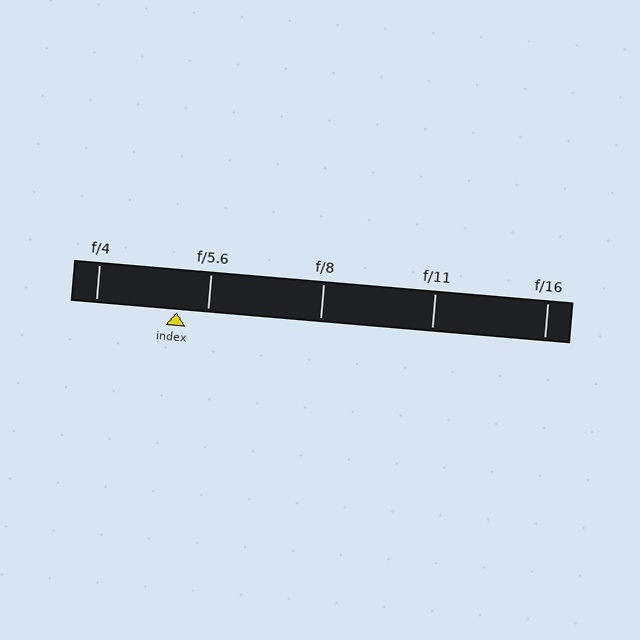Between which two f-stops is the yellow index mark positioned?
The index mark is between f/4 and f/5.6.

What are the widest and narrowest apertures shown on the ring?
The widest aperture shown is f/4 and the narrowest is f/16.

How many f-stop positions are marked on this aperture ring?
There are 5 f-stop positions marked.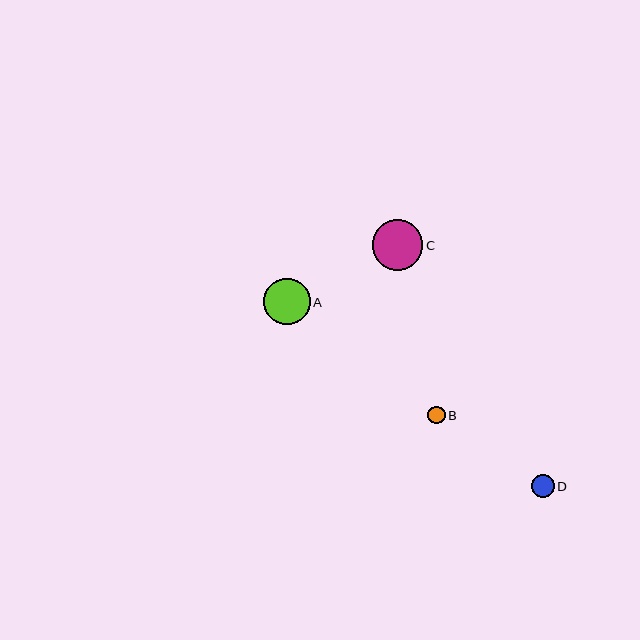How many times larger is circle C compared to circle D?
Circle C is approximately 2.2 times the size of circle D.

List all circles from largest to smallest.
From largest to smallest: C, A, D, B.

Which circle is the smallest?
Circle B is the smallest with a size of approximately 17 pixels.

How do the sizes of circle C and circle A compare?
Circle C and circle A are approximately the same size.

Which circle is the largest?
Circle C is the largest with a size of approximately 51 pixels.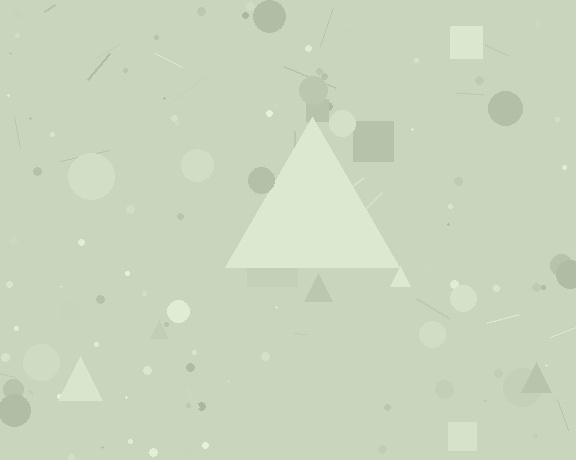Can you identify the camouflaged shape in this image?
The camouflaged shape is a triangle.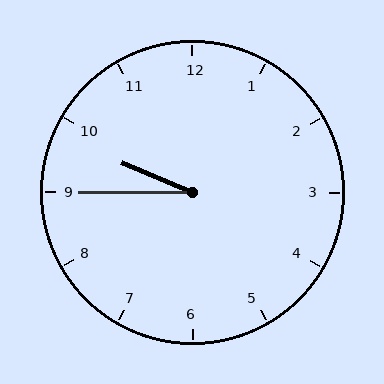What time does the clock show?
9:45.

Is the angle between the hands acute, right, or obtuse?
It is acute.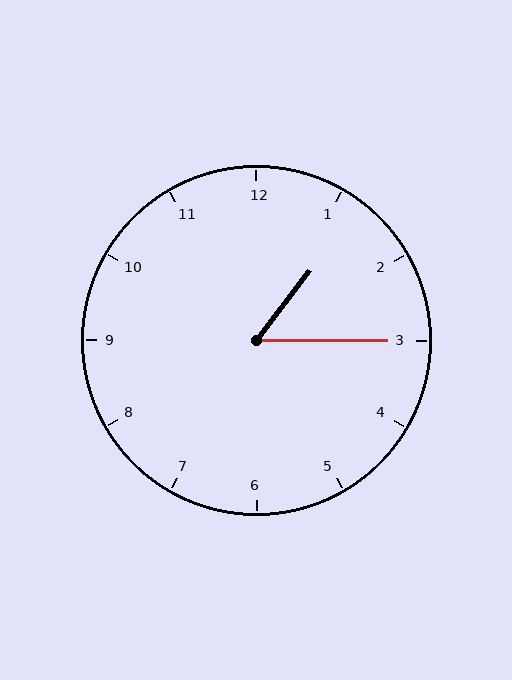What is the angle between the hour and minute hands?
Approximately 52 degrees.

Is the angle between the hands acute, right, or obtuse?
It is acute.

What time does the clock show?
1:15.